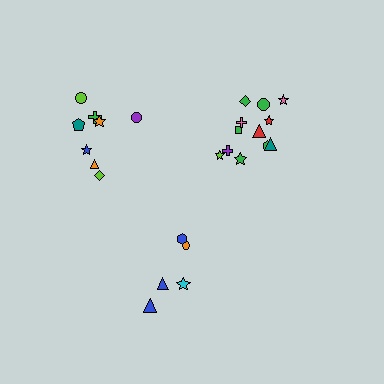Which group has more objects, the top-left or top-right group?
The top-right group.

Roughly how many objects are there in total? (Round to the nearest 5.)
Roughly 25 objects in total.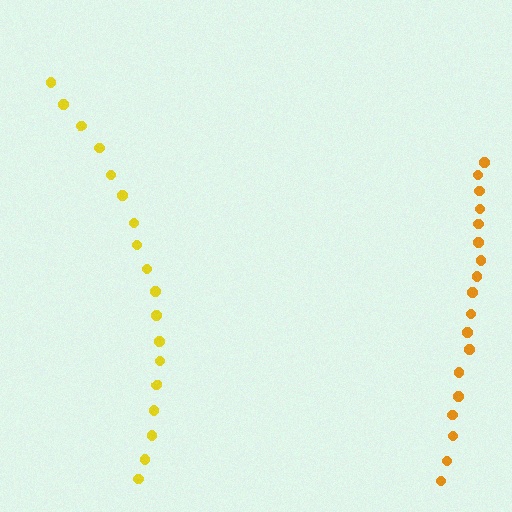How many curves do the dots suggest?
There are 2 distinct paths.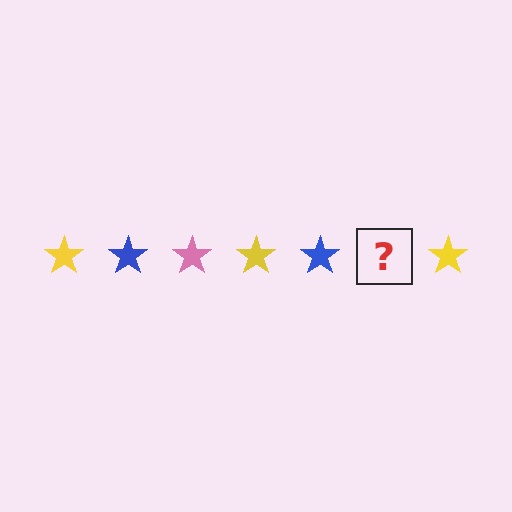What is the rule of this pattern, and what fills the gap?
The rule is that the pattern cycles through yellow, blue, pink stars. The gap should be filled with a pink star.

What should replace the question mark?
The question mark should be replaced with a pink star.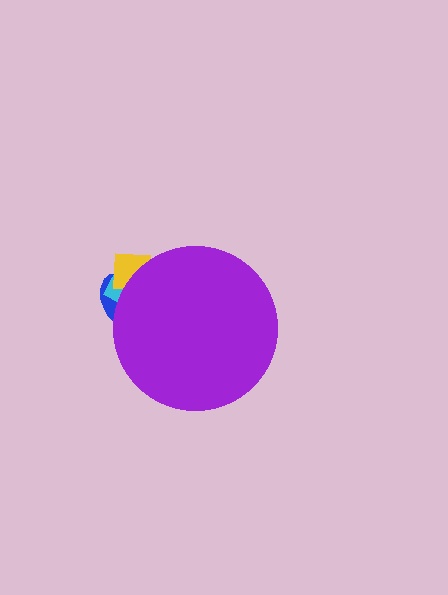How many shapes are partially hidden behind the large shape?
3 shapes are partially hidden.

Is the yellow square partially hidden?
Yes, the yellow square is partially hidden behind the purple circle.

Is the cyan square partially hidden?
Yes, the cyan square is partially hidden behind the purple circle.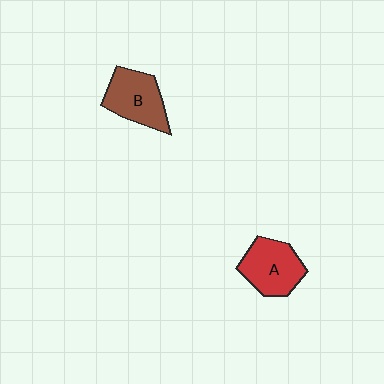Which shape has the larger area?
Shape A (red).